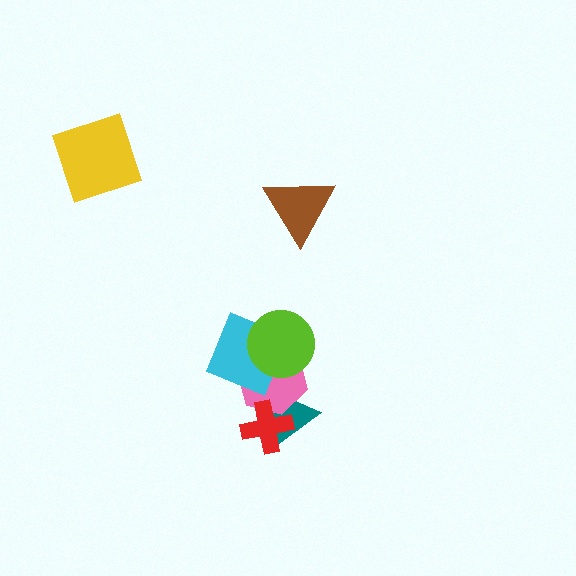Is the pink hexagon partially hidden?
Yes, it is partially covered by another shape.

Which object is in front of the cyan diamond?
The lime circle is in front of the cyan diamond.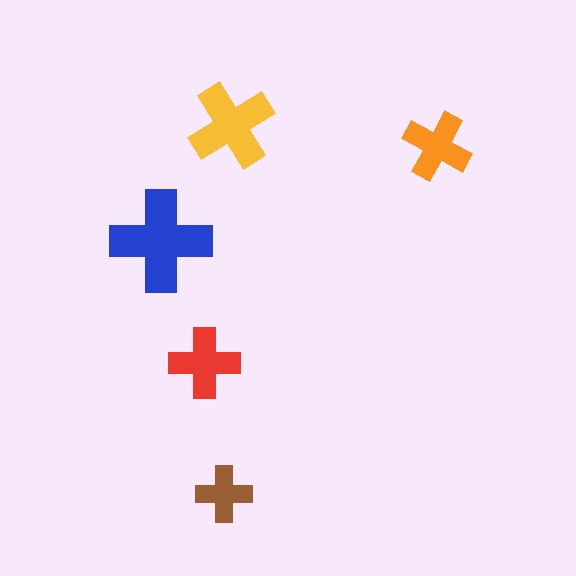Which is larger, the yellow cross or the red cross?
The yellow one.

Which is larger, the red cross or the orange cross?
The red one.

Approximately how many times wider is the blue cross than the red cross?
About 1.5 times wider.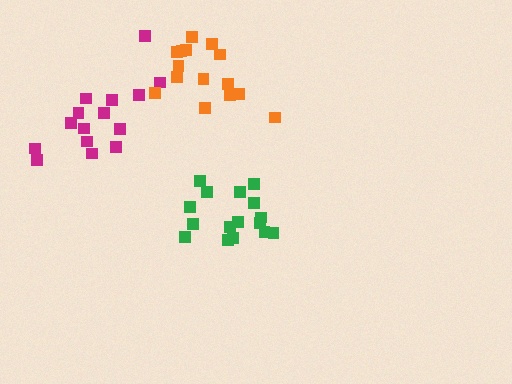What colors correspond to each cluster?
The clusters are colored: magenta, green, orange.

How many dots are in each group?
Group 1: 15 dots, Group 2: 16 dots, Group 3: 15 dots (46 total).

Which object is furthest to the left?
The magenta cluster is leftmost.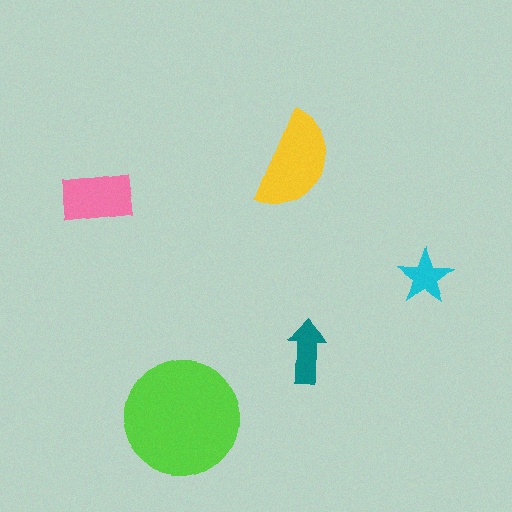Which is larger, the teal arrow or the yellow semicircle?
The yellow semicircle.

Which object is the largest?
The lime circle.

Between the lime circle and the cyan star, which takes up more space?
The lime circle.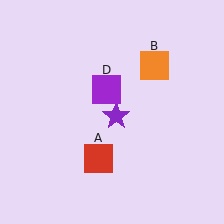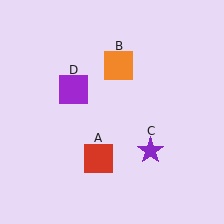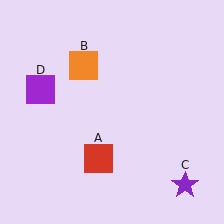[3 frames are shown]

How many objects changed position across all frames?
3 objects changed position: orange square (object B), purple star (object C), purple square (object D).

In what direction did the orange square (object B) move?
The orange square (object B) moved left.